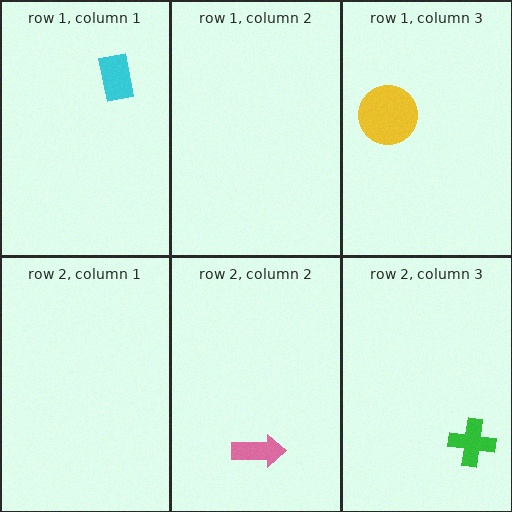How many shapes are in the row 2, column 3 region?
1.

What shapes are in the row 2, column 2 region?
The pink arrow.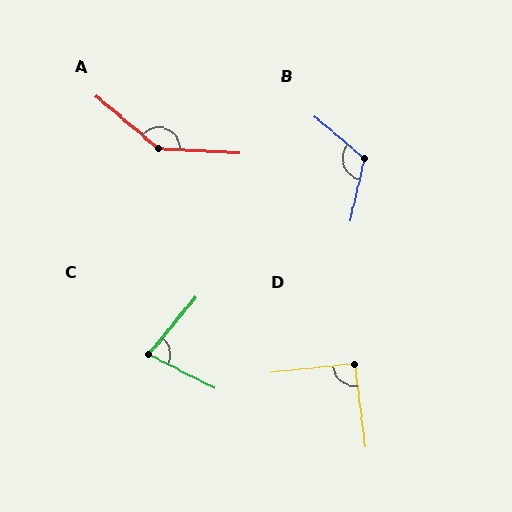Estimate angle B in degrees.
Approximately 117 degrees.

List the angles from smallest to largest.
C (78°), D (92°), B (117°), A (143°).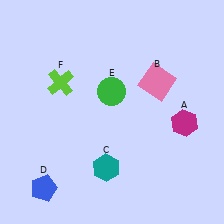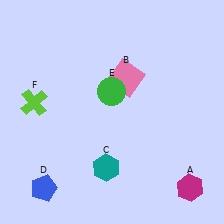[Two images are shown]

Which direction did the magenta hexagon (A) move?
The magenta hexagon (A) moved down.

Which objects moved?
The objects that moved are: the magenta hexagon (A), the pink square (B), the lime cross (F).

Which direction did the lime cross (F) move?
The lime cross (F) moved left.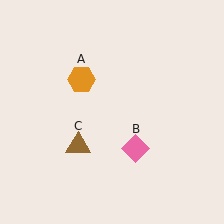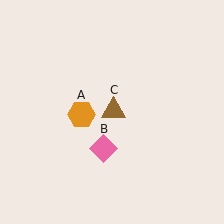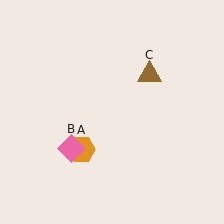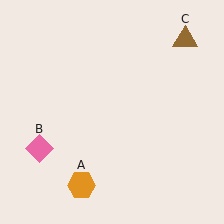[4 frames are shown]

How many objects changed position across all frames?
3 objects changed position: orange hexagon (object A), pink diamond (object B), brown triangle (object C).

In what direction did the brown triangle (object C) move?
The brown triangle (object C) moved up and to the right.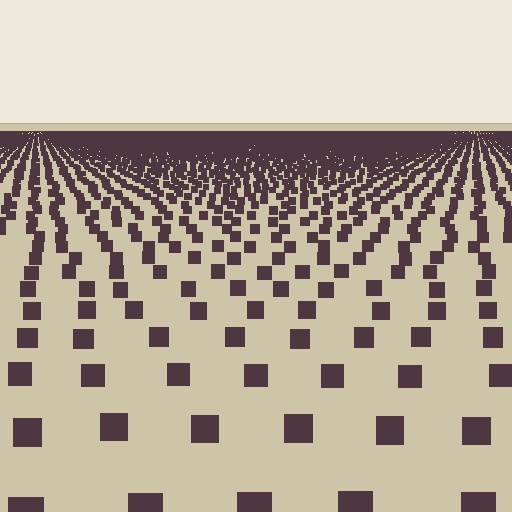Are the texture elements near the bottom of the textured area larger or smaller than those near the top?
Larger. Near the bottom, elements are closer to the viewer and appear at a bigger on-screen size.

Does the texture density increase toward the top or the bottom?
Density increases toward the top.